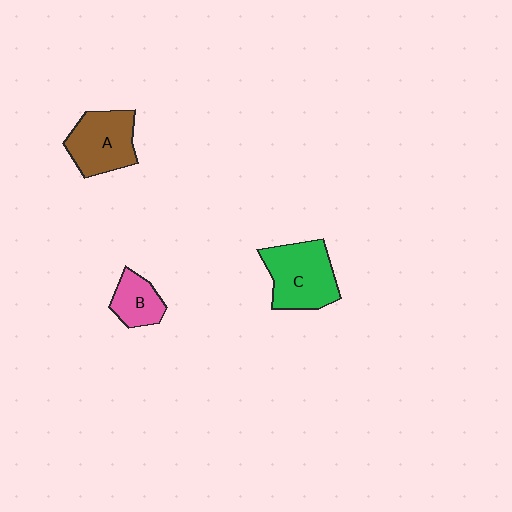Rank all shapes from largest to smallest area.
From largest to smallest: C (green), A (brown), B (pink).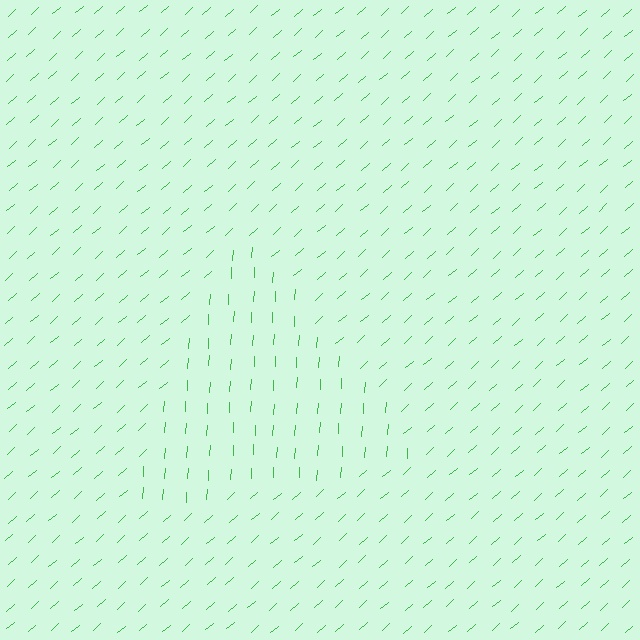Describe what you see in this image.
The image is filled with small green line segments. A triangle region in the image has lines oriented differently from the surrounding lines, creating a visible texture boundary.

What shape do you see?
I see a triangle.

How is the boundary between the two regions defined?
The boundary is defined purely by a change in line orientation (approximately 45 degrees difference). All lines are the same color and thickness.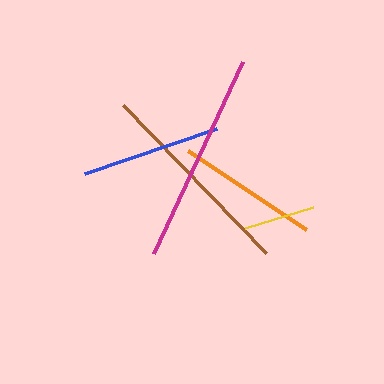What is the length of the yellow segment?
The yellow segment is approximately 71 pixels long.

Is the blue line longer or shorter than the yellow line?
The blue line is longer than the yellow line.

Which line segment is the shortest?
The yellow line is the shortest at approximately 71 pixels.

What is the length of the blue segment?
The blue segment is approximately 140 pixels long.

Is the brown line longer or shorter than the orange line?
The brown line is longer than the orange line.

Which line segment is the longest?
The magenta line is the longest at approximately 212 pixels.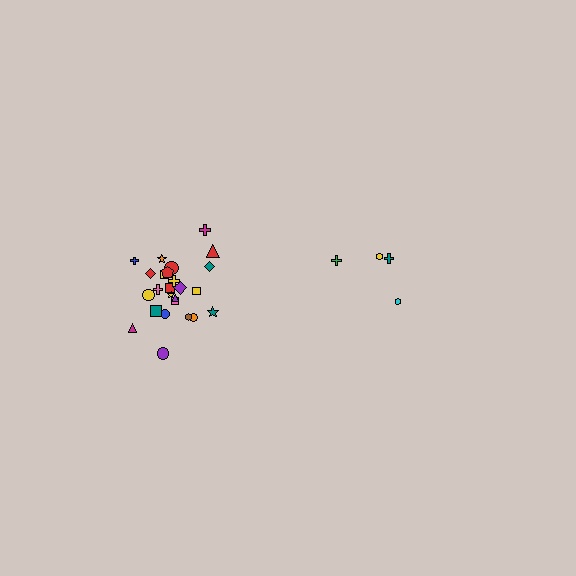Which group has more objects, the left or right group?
The left group.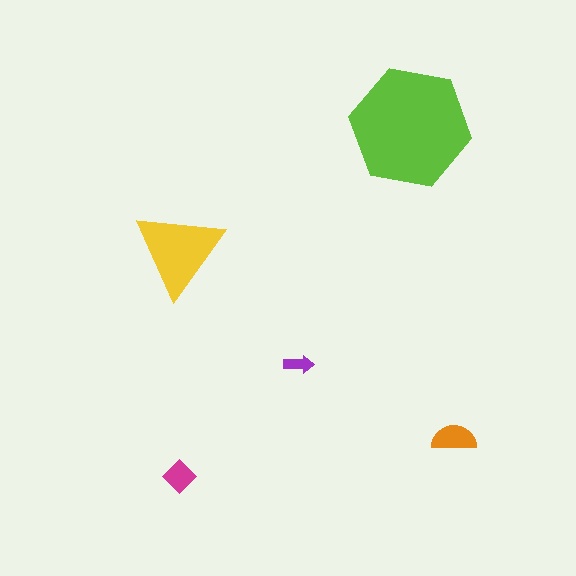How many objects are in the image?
There are 5 objects in the image.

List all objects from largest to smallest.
The lime hexagon, the yellow triangle, the orange semicircle, the magenta diamond, the purple arrow.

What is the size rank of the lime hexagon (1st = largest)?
1st.